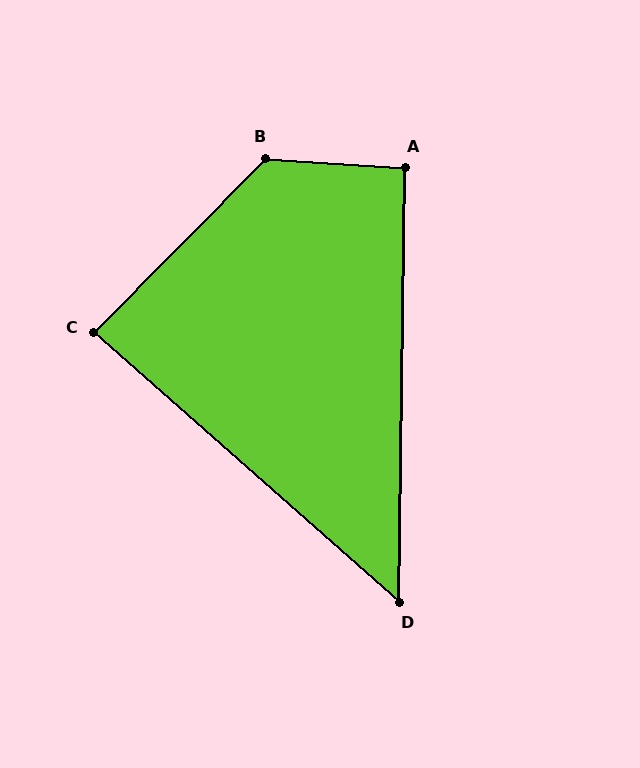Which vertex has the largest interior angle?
B, at approximately 131 degrees.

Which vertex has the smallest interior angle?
D, at approximately 49 degrees.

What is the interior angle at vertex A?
Approximately 93 degrees (approximately right).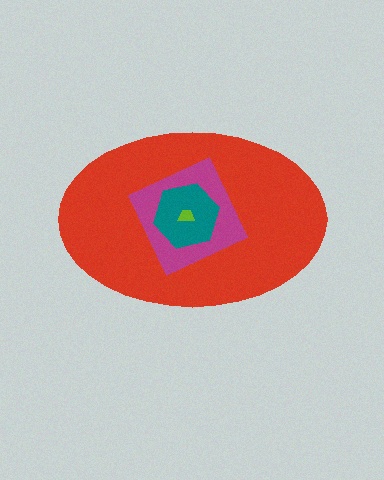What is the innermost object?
The lime trapezoid.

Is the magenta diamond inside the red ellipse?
Yes.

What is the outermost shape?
The red ellipse.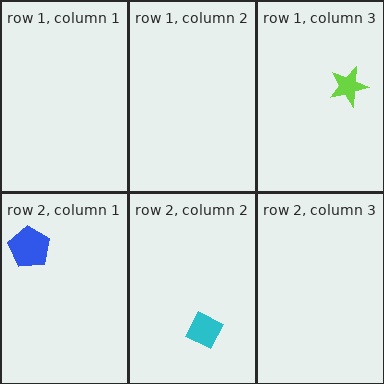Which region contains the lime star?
The row 1, column 3 region.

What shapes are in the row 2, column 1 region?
The blue pentagon.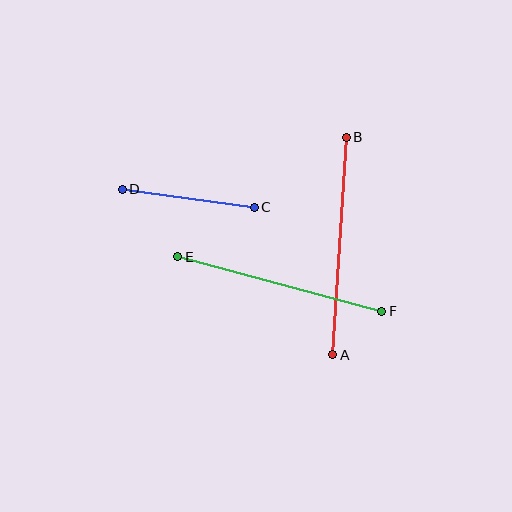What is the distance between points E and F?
The distance is approximately 211 pixels.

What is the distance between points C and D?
The distance is approximately 133 pixels.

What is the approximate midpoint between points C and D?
The midpoint is at approximately (188, 198) pixels.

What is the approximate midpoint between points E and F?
The midpoint is at approximately (280, 284) pixels.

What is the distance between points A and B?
The distance is approximately 218 pixels.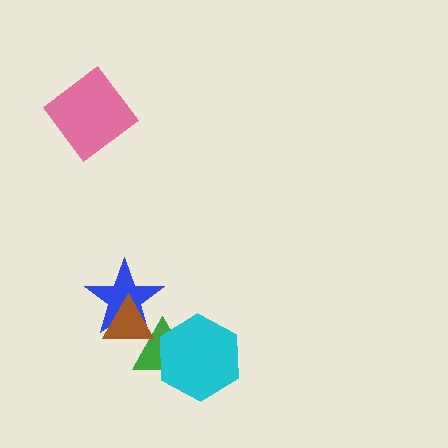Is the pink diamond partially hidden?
No, no other shape covers it.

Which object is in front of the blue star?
The brown triangle is in front of the blue star.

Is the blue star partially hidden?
Yes, it is partially covered by another shape.